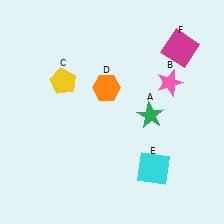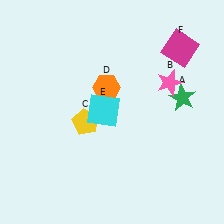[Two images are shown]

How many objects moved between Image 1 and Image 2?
3 objects moved between the two images.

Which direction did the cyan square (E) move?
The cyan square (E) moved up.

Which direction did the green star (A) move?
The green star (A) moved right.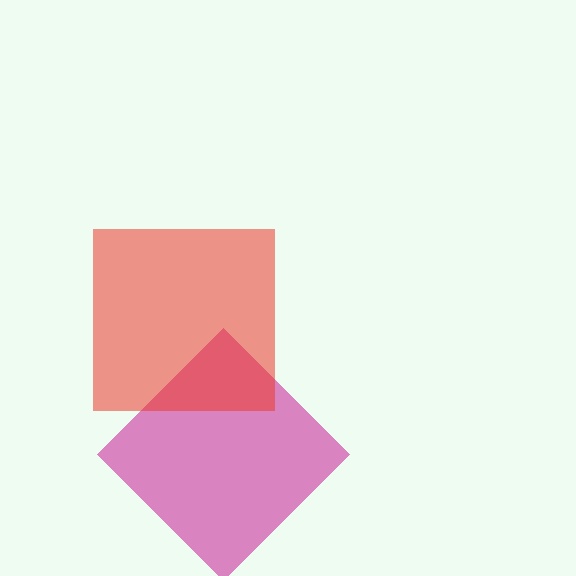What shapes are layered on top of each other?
The layered shapes are: a magenta diamond, a red square.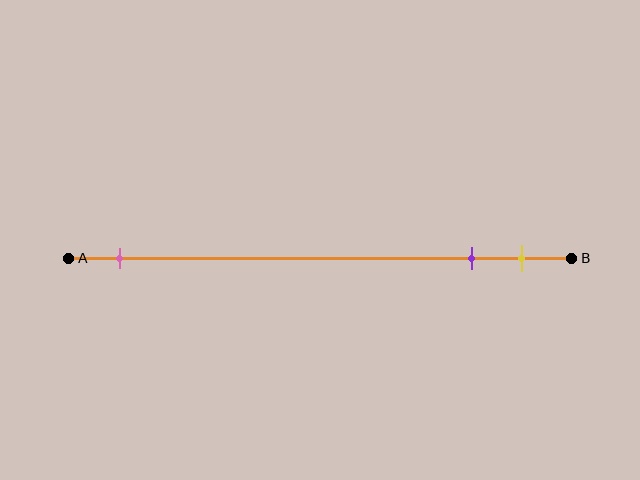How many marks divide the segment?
There are 3 marks dividing the segment.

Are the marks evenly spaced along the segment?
No, the marks are not evenly spaced.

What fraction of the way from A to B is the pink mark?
The pink mark is approximately 10% (0.1) of the way from A to B.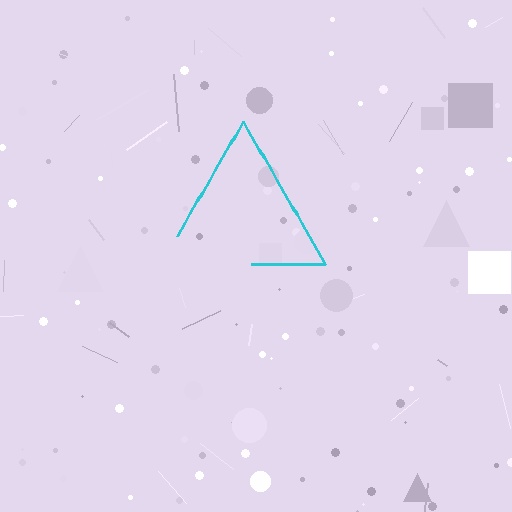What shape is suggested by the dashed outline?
The dashed outline suggests a triangle.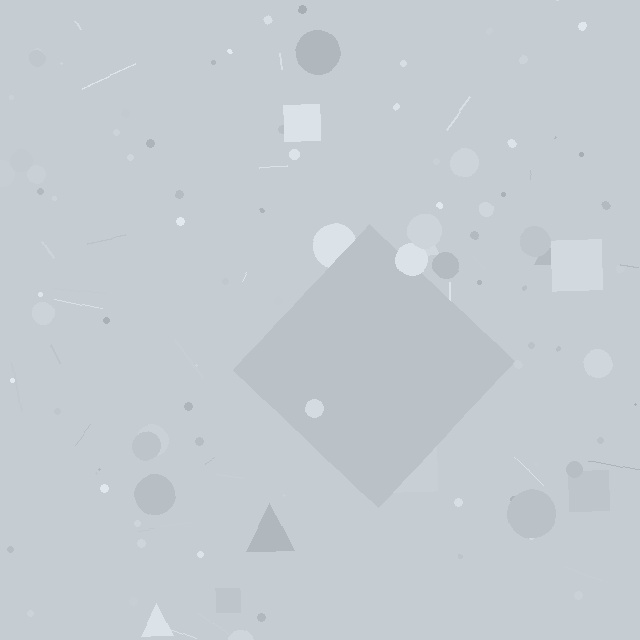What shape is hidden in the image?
A diamond is hidden in the image.